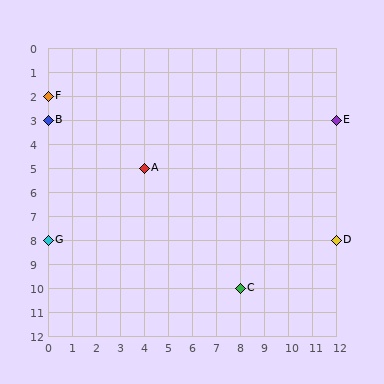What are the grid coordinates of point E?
Point E is at grid coordinates (12, 3).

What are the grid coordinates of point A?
Point A is at grid coordinates (4, 5).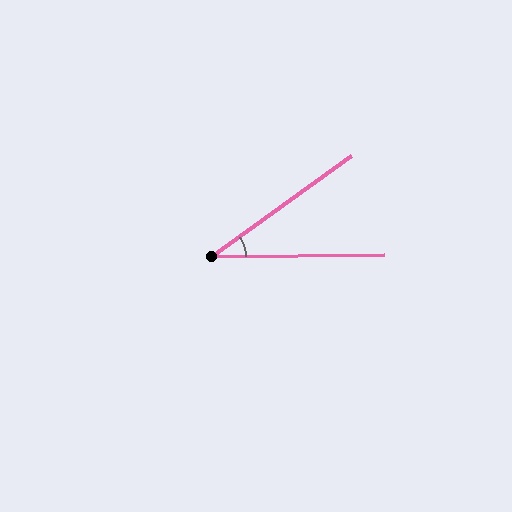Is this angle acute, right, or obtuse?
It is acute.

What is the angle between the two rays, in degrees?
Approximately 35 degrees.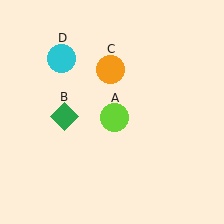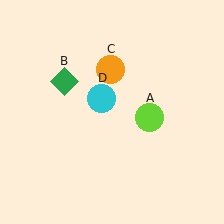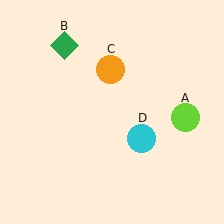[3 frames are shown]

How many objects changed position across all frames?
3 objects changed position: lime circle (object A), green diamond (object B), cyan circle (object D).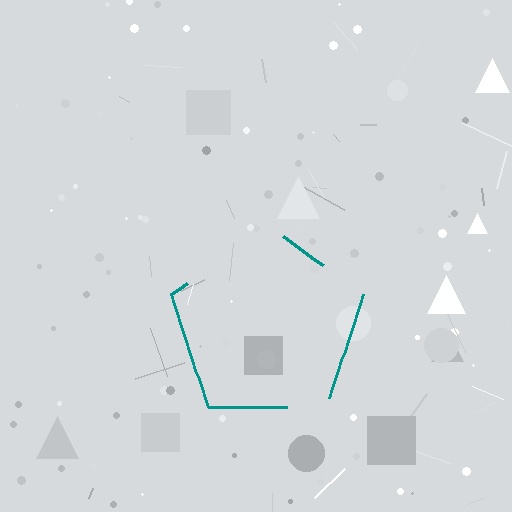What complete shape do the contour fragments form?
The contour fragments form a pentagon.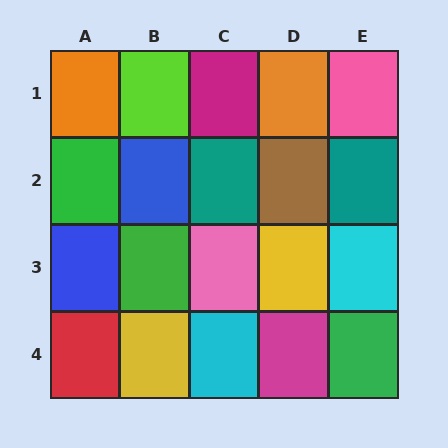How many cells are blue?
2 cells are blue.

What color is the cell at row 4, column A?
Red.